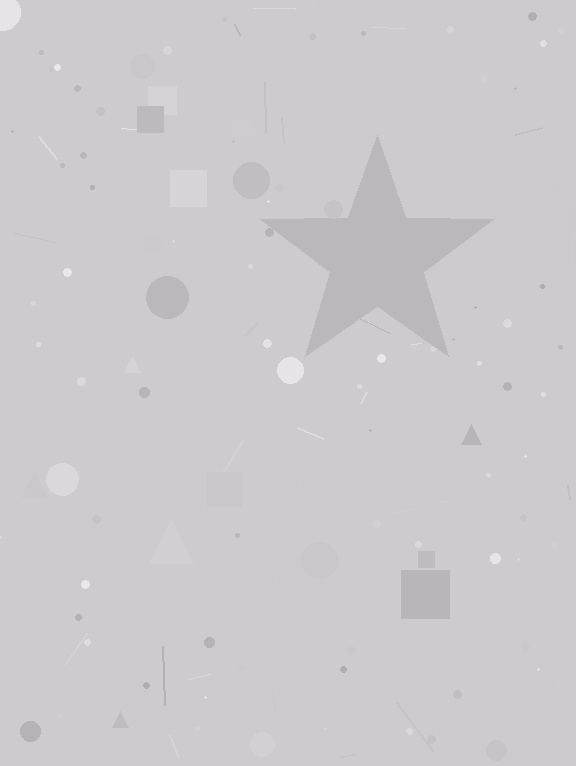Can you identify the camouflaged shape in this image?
The camouflaged shape is a star.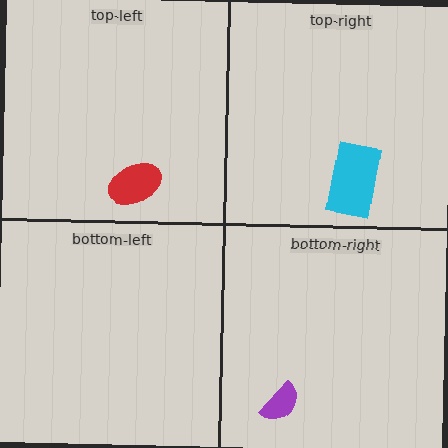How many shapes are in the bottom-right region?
1.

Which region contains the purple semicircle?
The bottom-right region.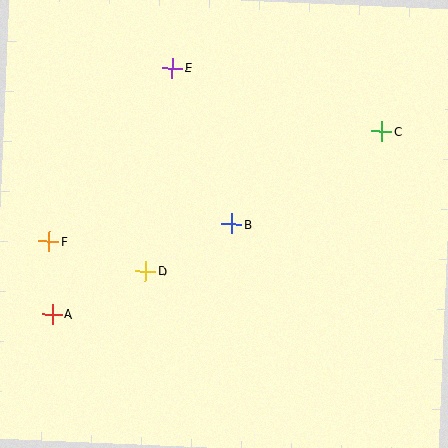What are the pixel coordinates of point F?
Point F is at (49, 241).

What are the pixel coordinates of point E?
Point E is at (172, 68).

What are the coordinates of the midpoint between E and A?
The midpoint between E and A is at (112, 191).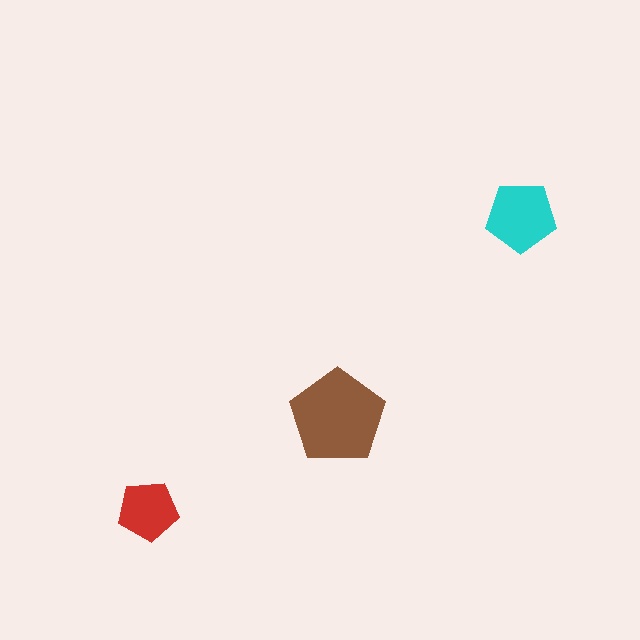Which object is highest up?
The cyan pentagon is topmost.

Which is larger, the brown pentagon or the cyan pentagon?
The brown one.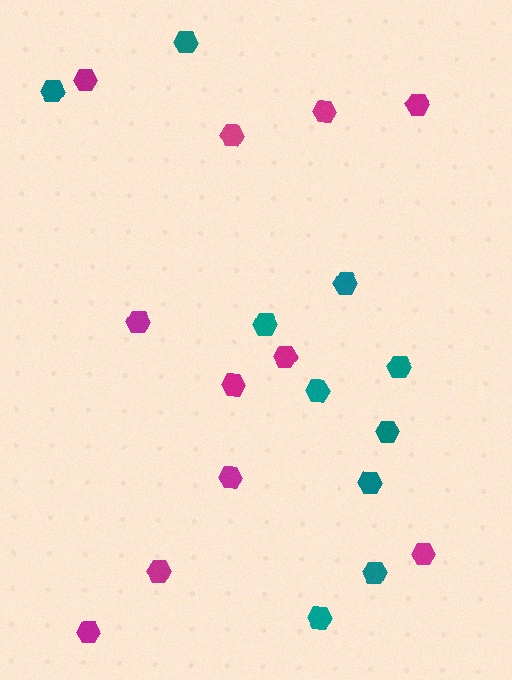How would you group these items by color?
There are 2 groups: one group of teal hexagons (10) and one group of magenta hexagons (11).